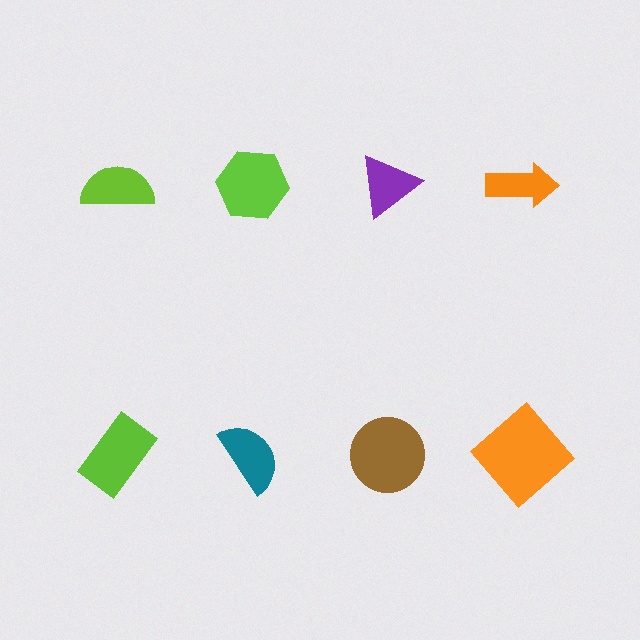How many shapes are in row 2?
4 shapes.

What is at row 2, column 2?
A teal semicircle.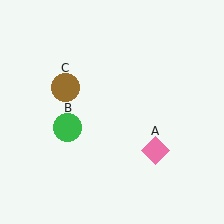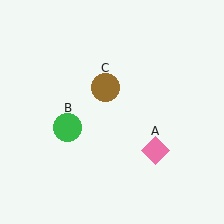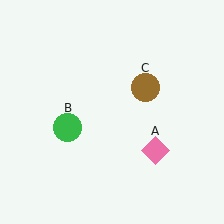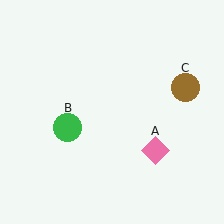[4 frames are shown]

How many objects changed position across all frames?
1 object changed position: brown circle (object C).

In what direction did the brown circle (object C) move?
The brown circle (object C) moved right.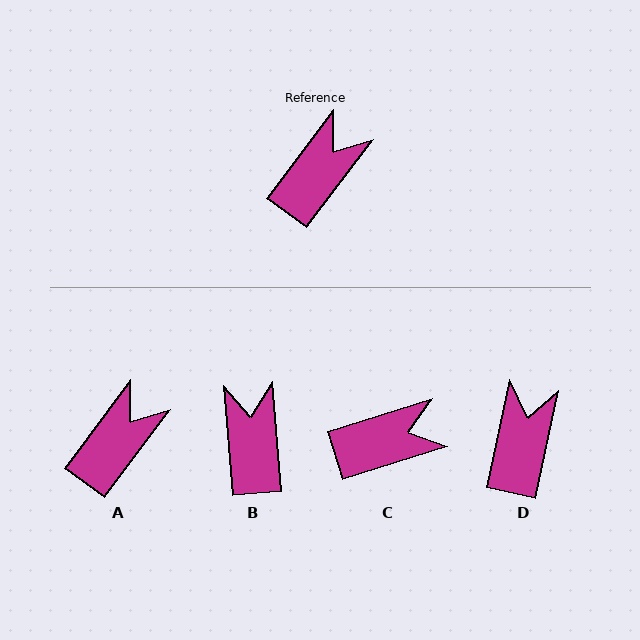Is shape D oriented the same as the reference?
No, it is off by about 25 degrees.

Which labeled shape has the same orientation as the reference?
A.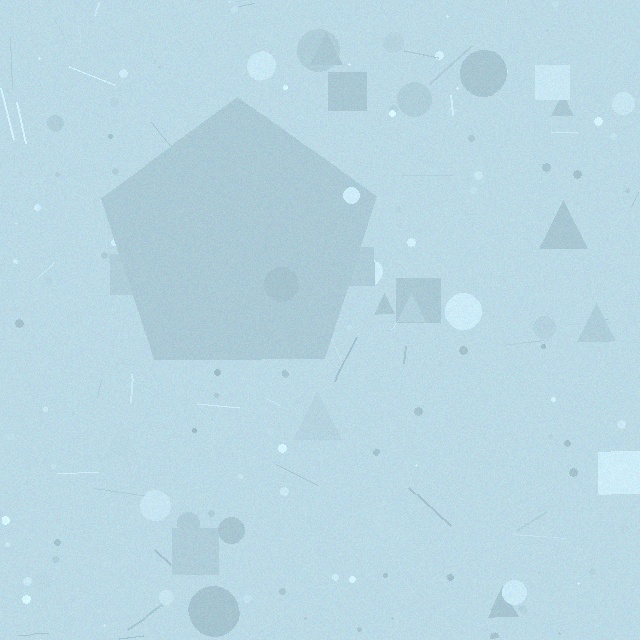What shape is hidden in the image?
A pentagon is hidden in the image.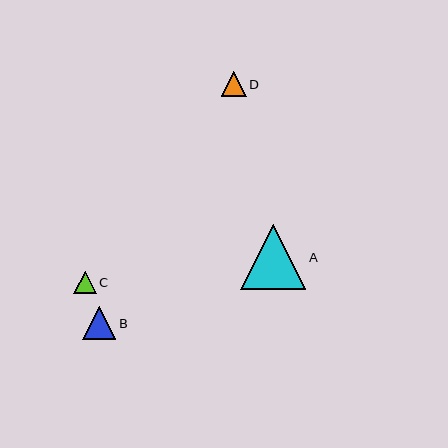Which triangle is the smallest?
Triangle C is the smallest with a size of approximately 23 pixels.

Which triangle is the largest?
Triangle A is the largest with a size of approximately 65 pixels.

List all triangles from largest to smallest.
From largest to smallest: A, B, D, C.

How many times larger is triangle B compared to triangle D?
Triangle B is approximately 1.3 times the size of triangle D.